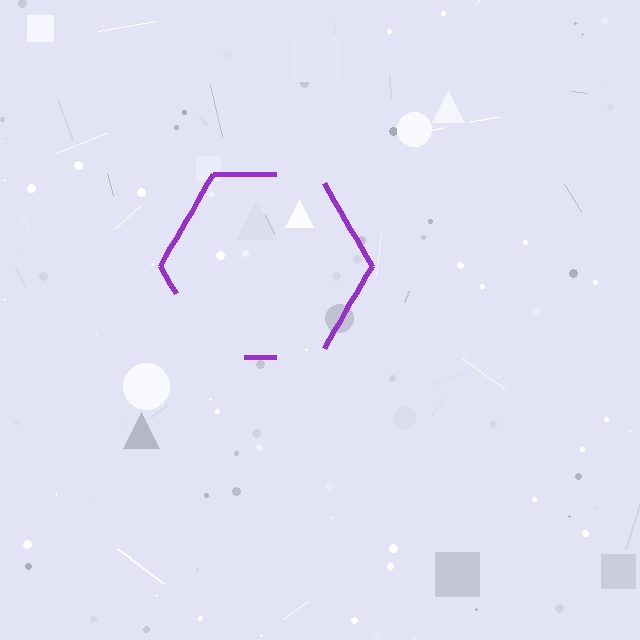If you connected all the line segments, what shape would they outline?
They would outline a hexagon.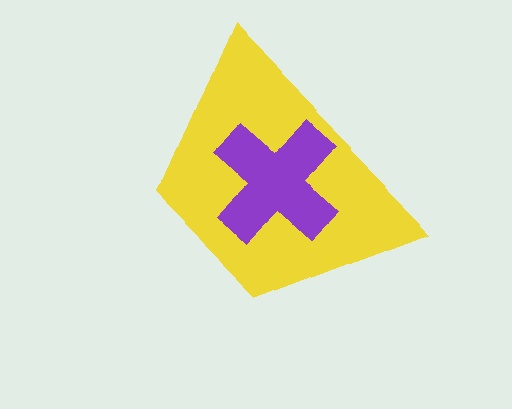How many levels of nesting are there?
2.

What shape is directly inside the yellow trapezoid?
The purple cross.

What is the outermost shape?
The yellow trapezoid.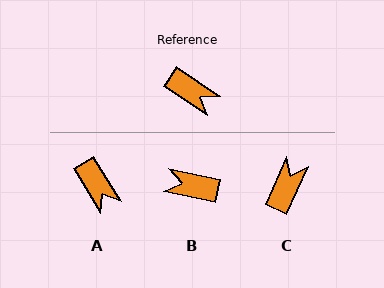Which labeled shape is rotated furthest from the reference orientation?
B, about 158 degrees away.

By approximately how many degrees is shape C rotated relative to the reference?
Approximately 100 degrees counter-clockwise.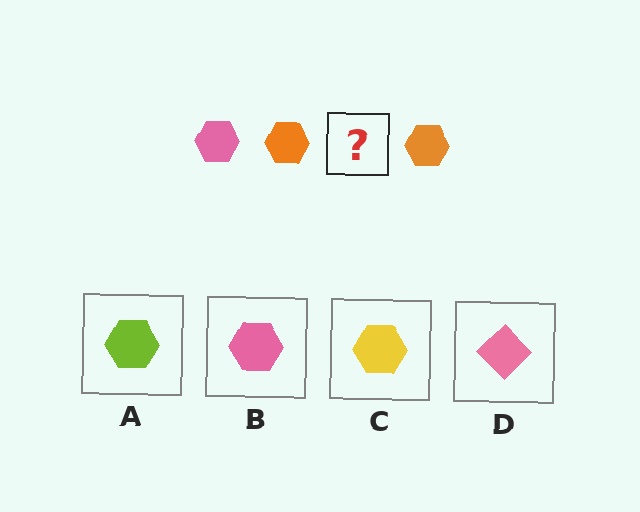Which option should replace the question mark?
Option B.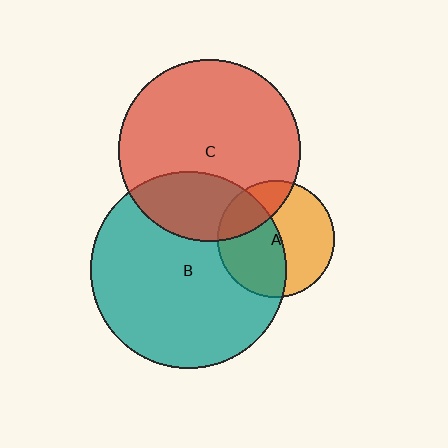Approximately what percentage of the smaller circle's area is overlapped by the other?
Approximately 50%.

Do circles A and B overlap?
Yes.